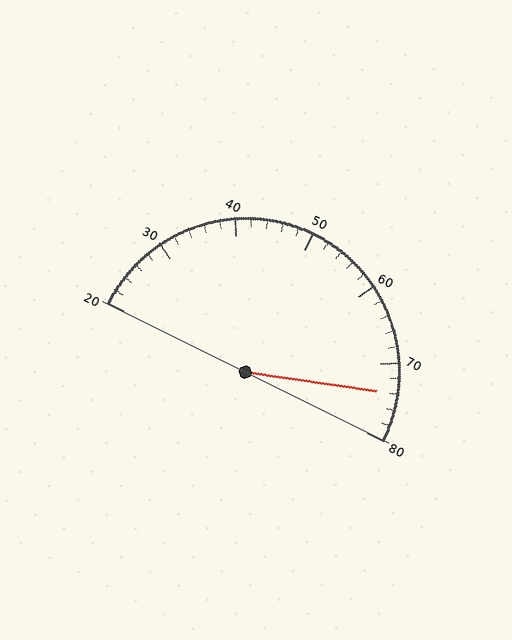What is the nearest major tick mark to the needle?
The nearest major tick mark is 70.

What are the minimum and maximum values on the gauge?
The gauge ranges from 20 to 80.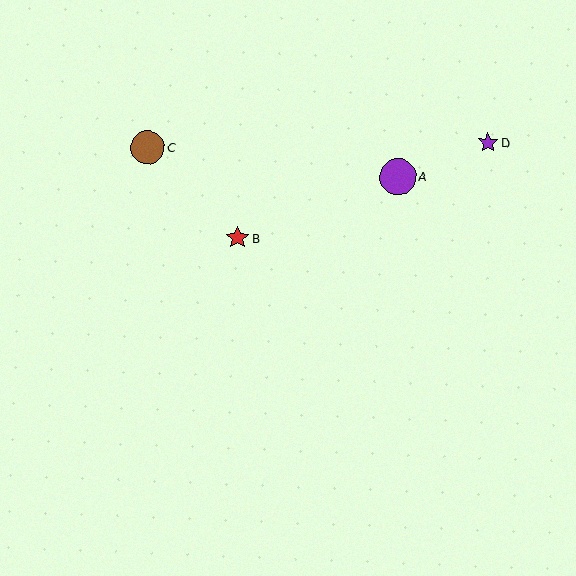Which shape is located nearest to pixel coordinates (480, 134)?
The purple star (labeled D) at (488, 142) is nearest to that location.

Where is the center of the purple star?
The center of the purple star is at (488, 142).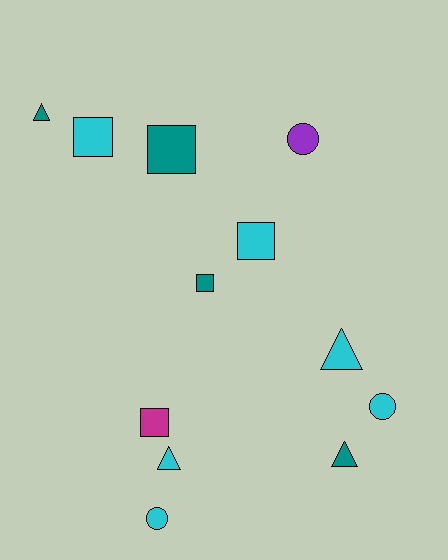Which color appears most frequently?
Cyan, with 6 objects.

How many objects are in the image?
There are 12 objects.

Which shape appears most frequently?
Square, with 5 objects.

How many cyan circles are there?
There are 2 cyan circles.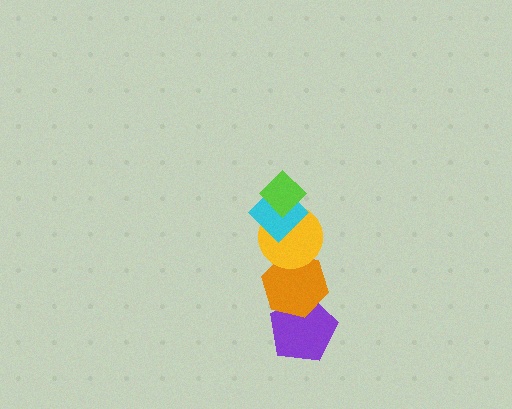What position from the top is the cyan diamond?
The cyan diamond is 2nd from the top.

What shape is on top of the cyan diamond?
The lime diamond is on top of the cyan diamond.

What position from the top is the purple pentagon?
The purple pentagon is 5th from the top.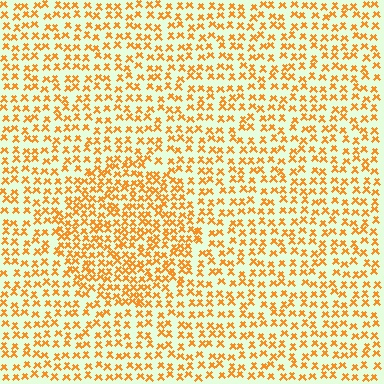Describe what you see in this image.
The image contains small orange elements arranged at two different densities. A circle-shaped region is visible where the elements are more densely packed than the surrounding area.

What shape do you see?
I see a circle.